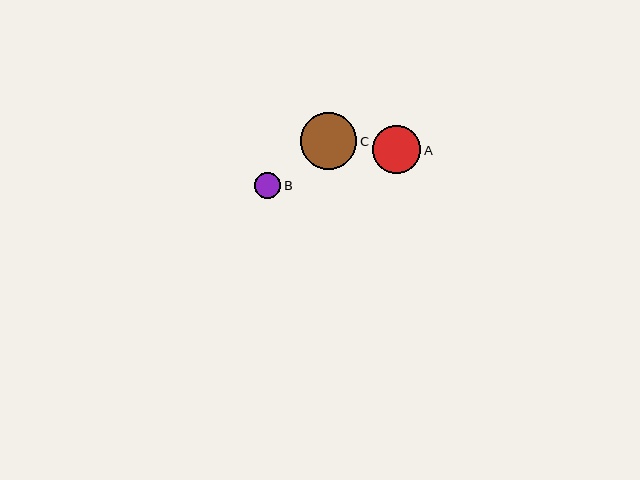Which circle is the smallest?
Circle B is the smallest with a size of approximately 26 pixels.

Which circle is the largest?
Circle C is the largest with a size of approximately 56 pixels.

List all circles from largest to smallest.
From largest to smallest: C, A, B.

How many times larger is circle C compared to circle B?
Circle C is approximately 2.2 times the size of circle B.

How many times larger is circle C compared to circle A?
Circle C is approximately 1.2 times the size of circle A.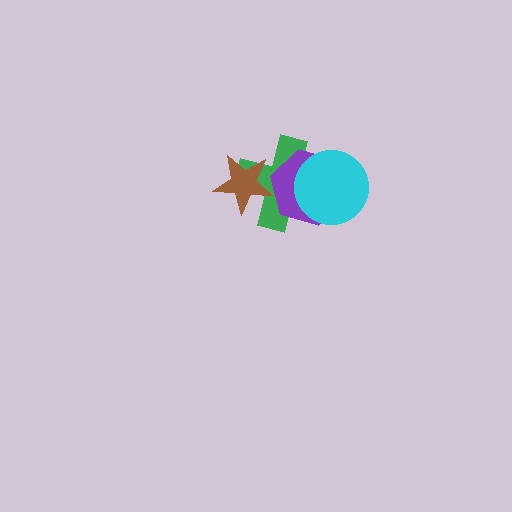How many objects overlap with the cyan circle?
2 objects overlap with the cyan circle.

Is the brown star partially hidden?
No, no other shape covers it.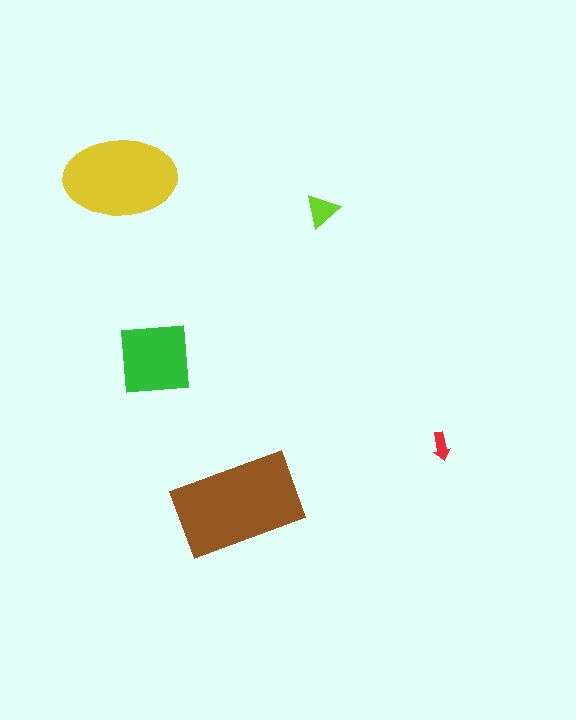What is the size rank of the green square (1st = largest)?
3rd.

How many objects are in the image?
There are 5 objects in the image.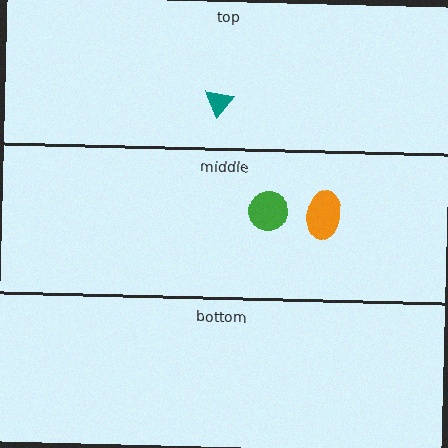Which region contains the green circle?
The middle region.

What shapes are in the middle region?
The green circle, the orange ellipse.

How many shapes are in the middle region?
2.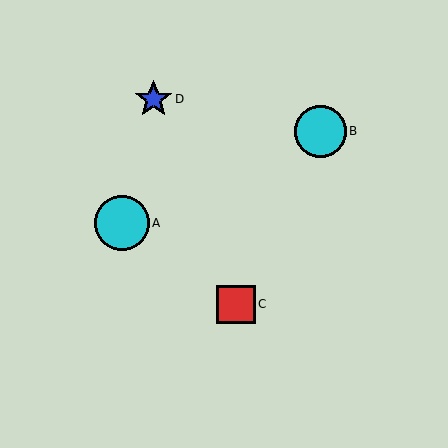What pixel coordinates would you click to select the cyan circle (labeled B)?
Click at (320, 131) to select the cyan circle B.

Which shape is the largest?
The cyan circle (labeled A) is the largest.